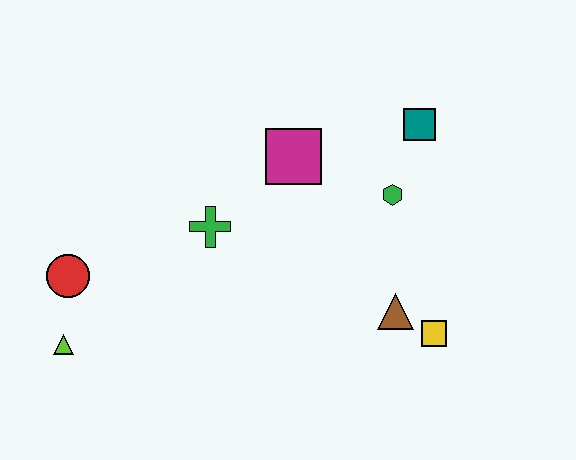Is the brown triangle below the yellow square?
No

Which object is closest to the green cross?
The magenta square is closest to the green cross.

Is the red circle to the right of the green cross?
No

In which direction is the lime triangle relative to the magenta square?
The lime triangle is to the left of the magenta square.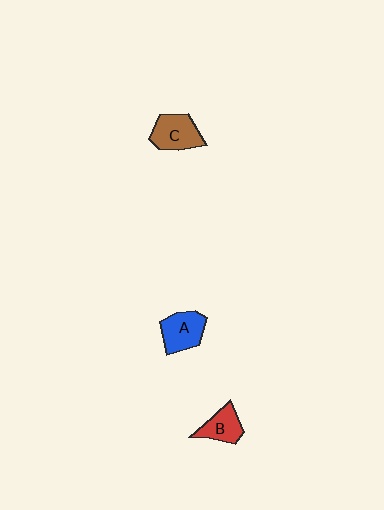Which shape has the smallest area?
Shape B (red).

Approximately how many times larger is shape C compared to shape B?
Approximately 1.3 times.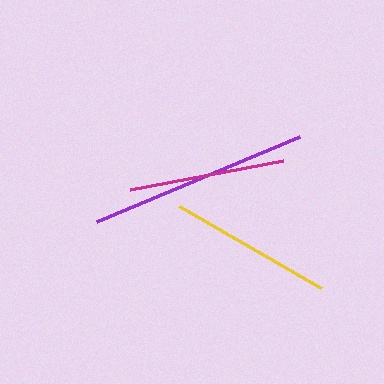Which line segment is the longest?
The purple line is the longest at approximately 220 pixels.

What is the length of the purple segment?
The purple segment is approximately 220 pixels long.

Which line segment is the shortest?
The magenta line is the shortest at approximately 156 pixels.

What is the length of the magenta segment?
The magenta segment is approximately 156 pixels long.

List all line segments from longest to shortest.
From longest to shortest: purple, yellow, magenta.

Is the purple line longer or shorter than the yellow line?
The purple line is longer than the yellow line.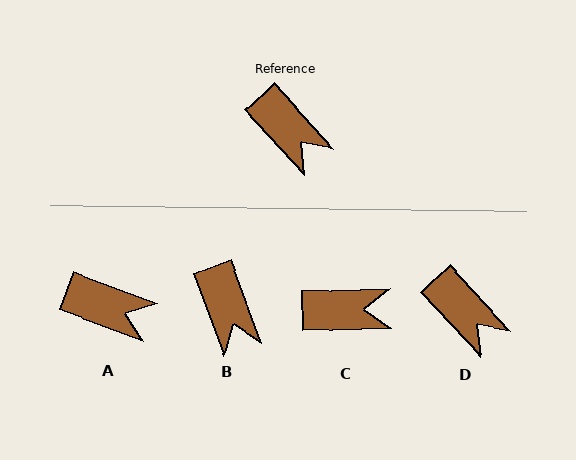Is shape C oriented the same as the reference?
No, it is off by about 49 degrees.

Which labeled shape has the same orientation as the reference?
D.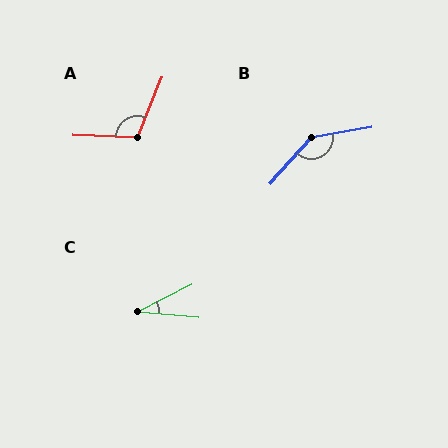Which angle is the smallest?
C, at approximately 32 degrees.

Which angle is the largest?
B, at approximately 142 degrees.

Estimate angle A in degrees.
Approximately 110 degrees.